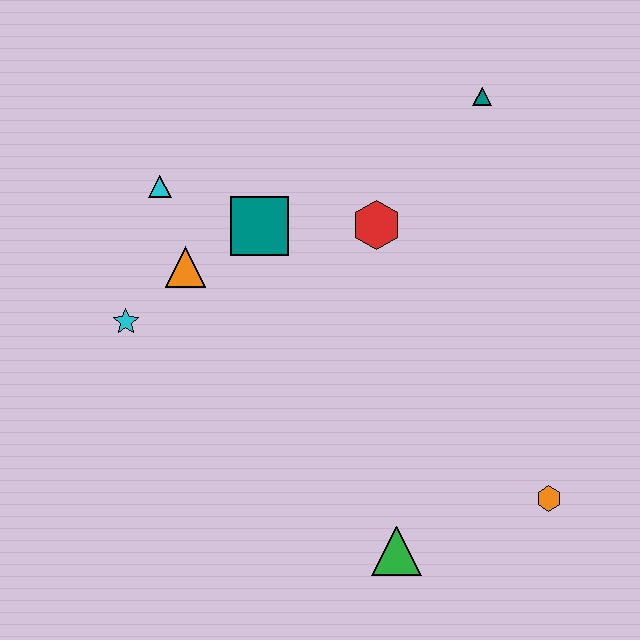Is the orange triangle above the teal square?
No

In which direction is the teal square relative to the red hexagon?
The teal square is to the left of the red hexagon.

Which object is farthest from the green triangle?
The teal triangle is farthest from the green triangle.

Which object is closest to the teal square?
The orange triangle is closest to the teal square.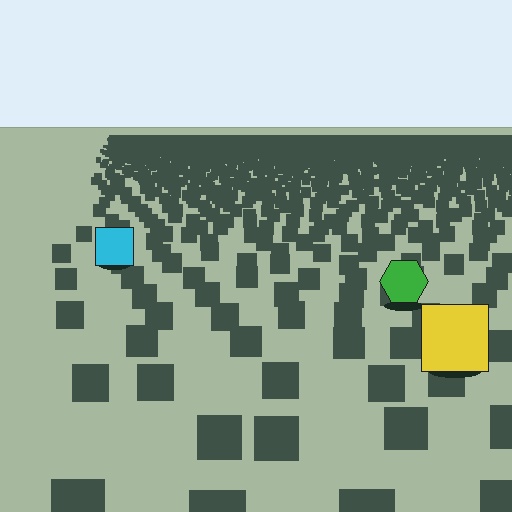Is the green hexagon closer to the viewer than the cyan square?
Yes. The green hexagon is closer — you can tell from the texture gradient: the ground texture is coarser near it.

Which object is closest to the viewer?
The yellow square is closest. The texture marks near it are larger and more spread out.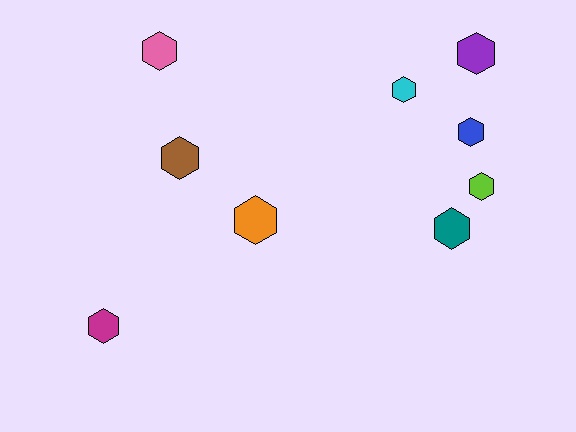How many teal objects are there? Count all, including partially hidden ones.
There is 1 teal object.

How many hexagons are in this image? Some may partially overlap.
There are 9 hexagons.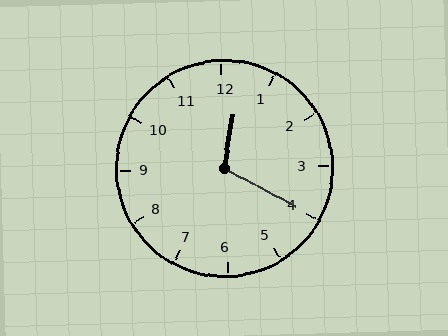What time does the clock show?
12:20.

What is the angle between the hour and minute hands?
Approximately 110 degrees.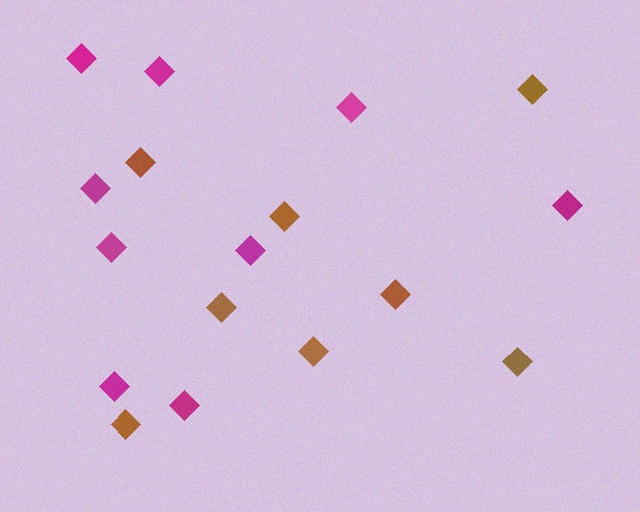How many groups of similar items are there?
There are 2 groups: one group of brown diamonds (8) and one group of magenta diamonds (9).